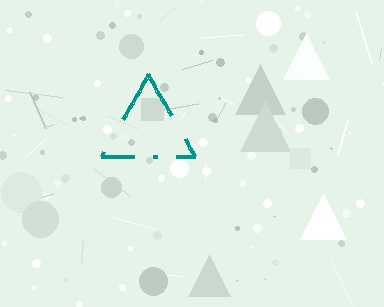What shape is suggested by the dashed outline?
The dashed outline suggests a triangle.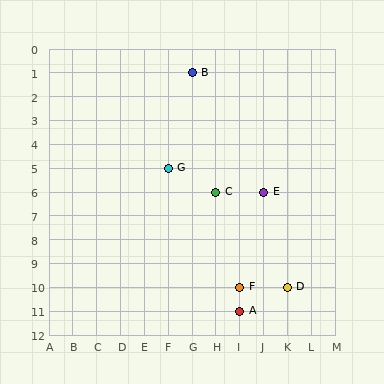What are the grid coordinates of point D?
Point D is at grid coordinates (K, 10).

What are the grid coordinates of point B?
Point B is at grid coordinates (G, 1).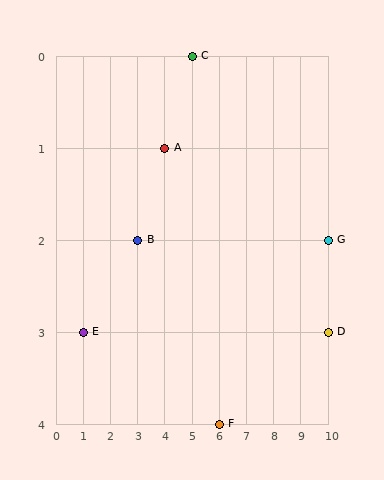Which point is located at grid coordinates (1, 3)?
Point E is at (1, 3).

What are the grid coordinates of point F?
Point F is at grid coordinates (6, 4).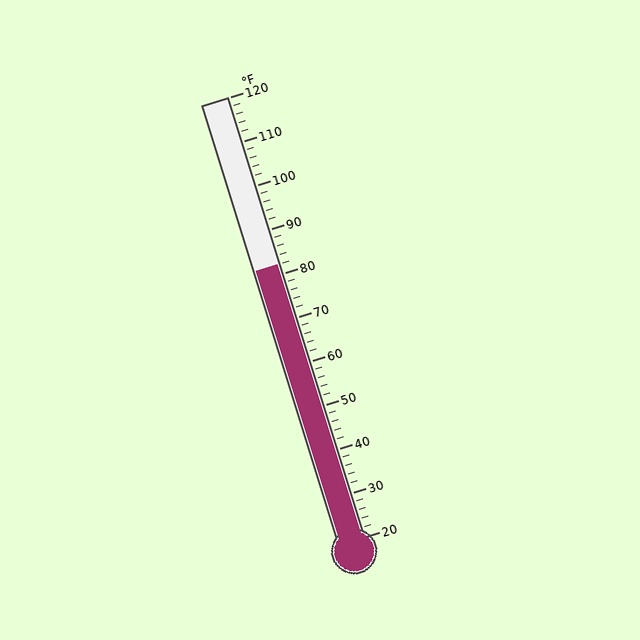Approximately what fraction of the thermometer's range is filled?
The thermometer is filled to approximately 60% of its range.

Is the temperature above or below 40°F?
The temperature is above 40°F.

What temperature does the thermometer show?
The thermometer shows approximately 82°F.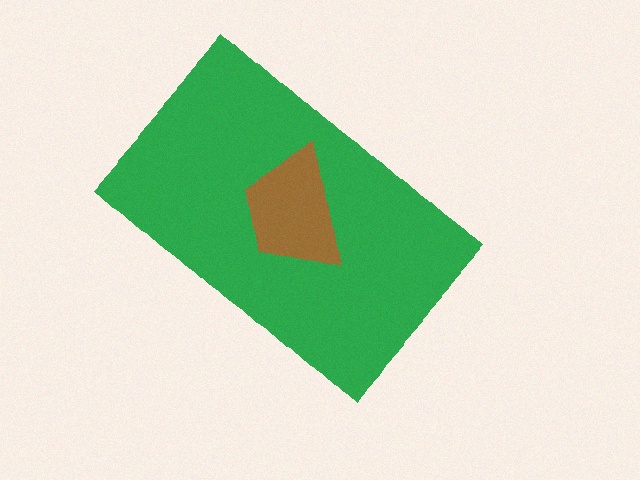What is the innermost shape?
The brown trapezoid.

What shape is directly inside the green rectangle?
The brown trapezoid.